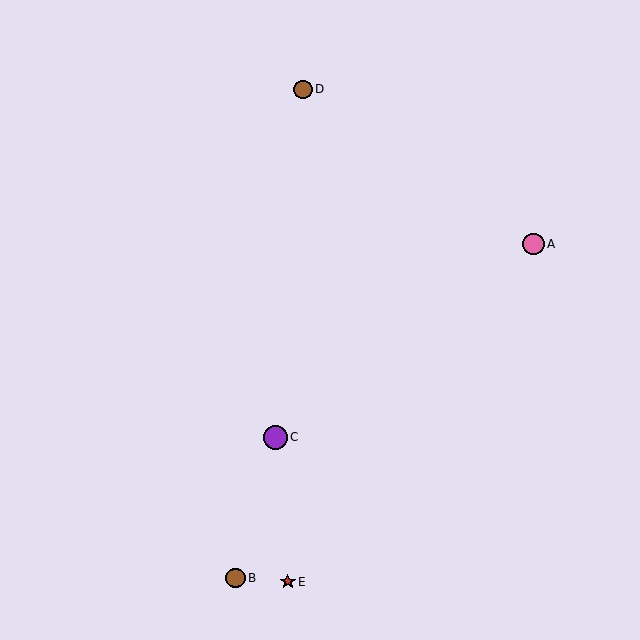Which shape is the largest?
The purple circle (labeled C) is the largest.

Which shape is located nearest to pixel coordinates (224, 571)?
The brown circle (labeled B) at (236, 578) is nearest to that location.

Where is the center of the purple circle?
The center of the purple circle is at (276, 437).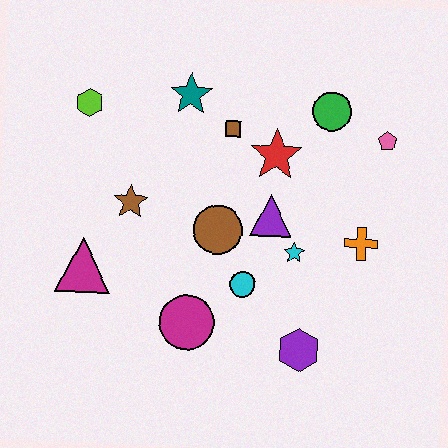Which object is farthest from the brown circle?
The pink pentagon is farthest from the brown circle.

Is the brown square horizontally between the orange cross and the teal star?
Yes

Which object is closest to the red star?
The brown square is closest to the red star.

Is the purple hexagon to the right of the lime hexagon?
Yes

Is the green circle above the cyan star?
Yes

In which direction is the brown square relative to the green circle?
The brown square is to the left of the green circle.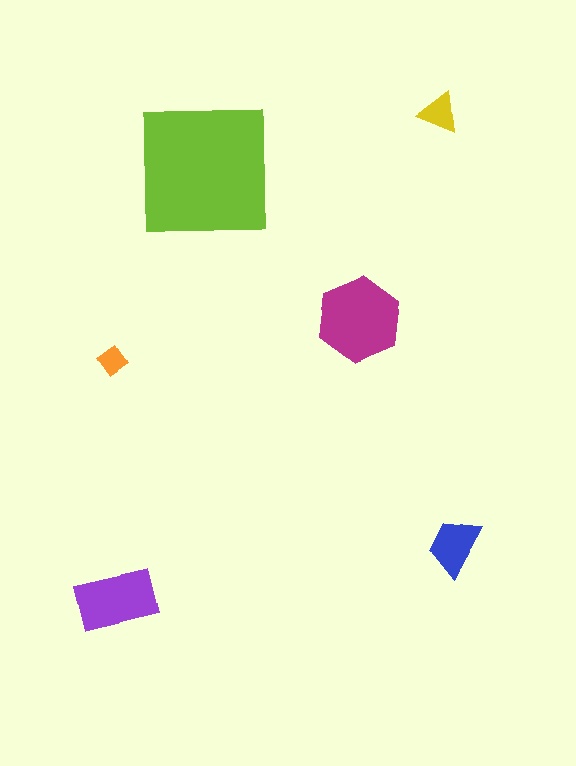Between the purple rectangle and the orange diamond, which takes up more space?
The purple rectangle.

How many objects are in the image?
There are 6 objects in the image.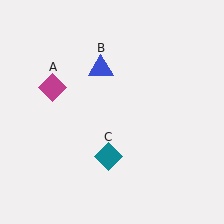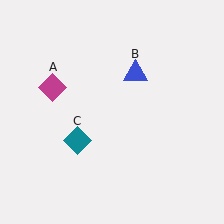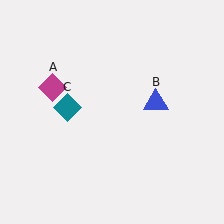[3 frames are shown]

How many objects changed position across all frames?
2 objects changed position: blue triangle (object B), teal diamond (object C).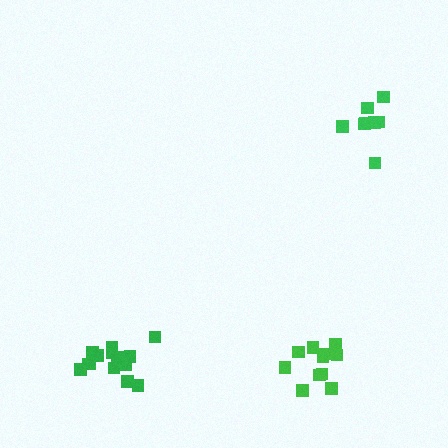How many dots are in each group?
Group 1: 14 dots, Group 2: 8 dots, Group 3: 11 dots (33 total).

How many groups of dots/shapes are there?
There are 3 groups.